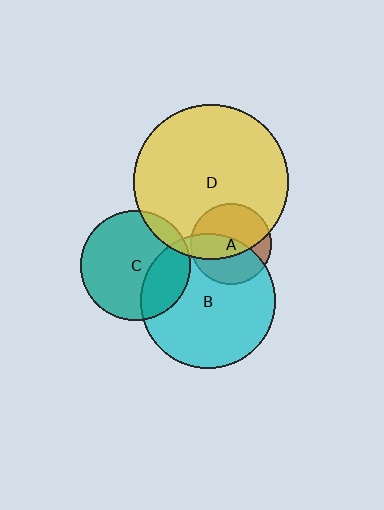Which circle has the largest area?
Circle D (yellow).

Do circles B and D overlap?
Yes.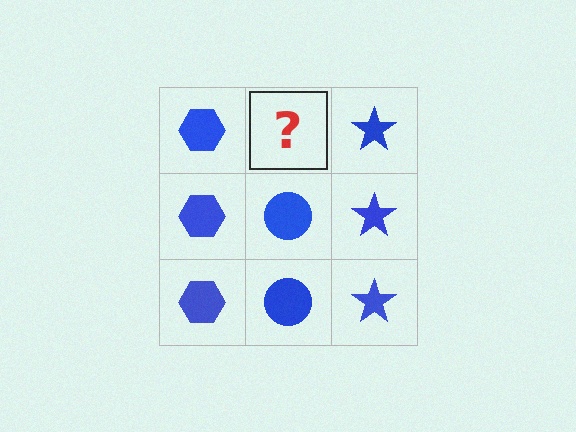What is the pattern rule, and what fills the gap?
The rule is that each column has a consistent shape. The gap should be filled with a blue circle.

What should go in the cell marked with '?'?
The missing cell should contain a blue circle.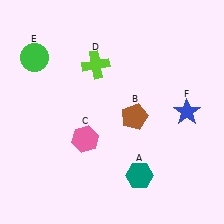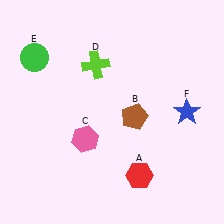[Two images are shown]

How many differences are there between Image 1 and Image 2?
There is 1 difference between the two images.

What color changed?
The hexagon (A) changed from teal in Image 1 to red in Image 2.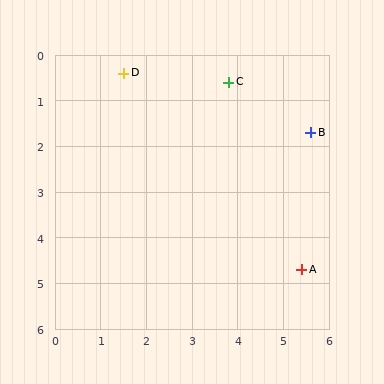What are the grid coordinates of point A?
Point A is at approximately (5.4, 4.7).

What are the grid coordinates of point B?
Point B is at approximately (5.6, 1.7).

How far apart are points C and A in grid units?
Points C and A are about 4.4 grid units apart.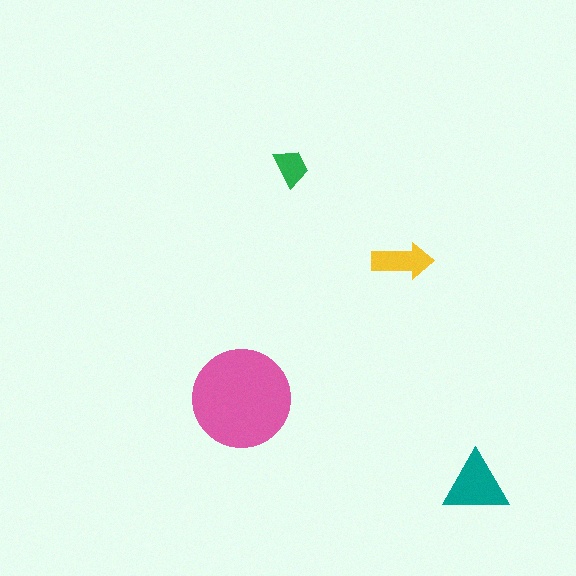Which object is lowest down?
The teal triangle is bottommost.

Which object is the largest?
The pink circle.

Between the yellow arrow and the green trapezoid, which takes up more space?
The yellow arrow.